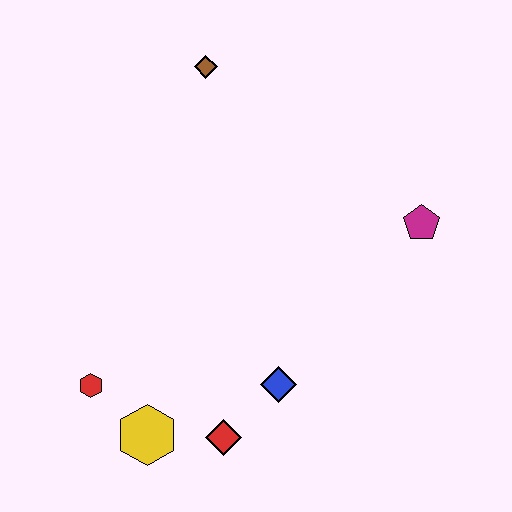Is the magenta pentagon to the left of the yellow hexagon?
No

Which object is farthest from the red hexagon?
The magenta pentagon is farthest from the red hexagon.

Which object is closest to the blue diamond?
The red diamond is closest to the blue diamond.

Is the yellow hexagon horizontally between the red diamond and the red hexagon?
Yes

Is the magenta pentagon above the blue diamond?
Yes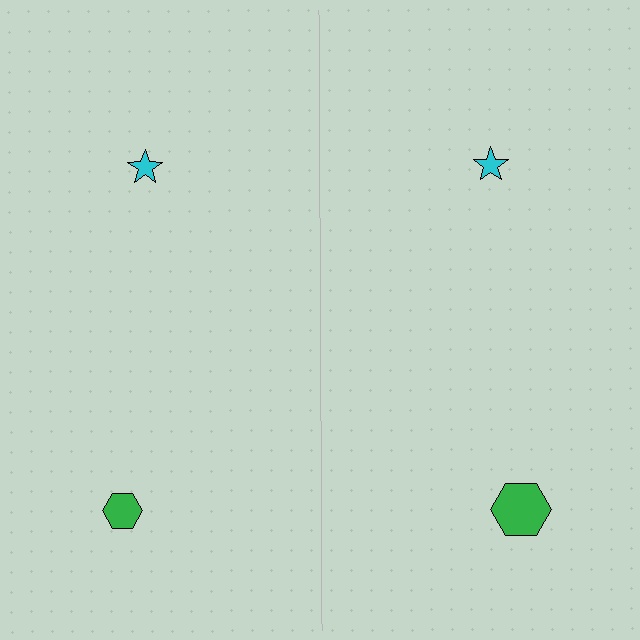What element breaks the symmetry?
The green hexagon on the right side has a different size than its mirror counterpart.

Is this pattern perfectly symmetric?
No, the pattern is not perfectly symmetric. The green hexagon on the right side has a different size than its mirror counterpart.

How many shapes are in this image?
There are 4 shapes in this image.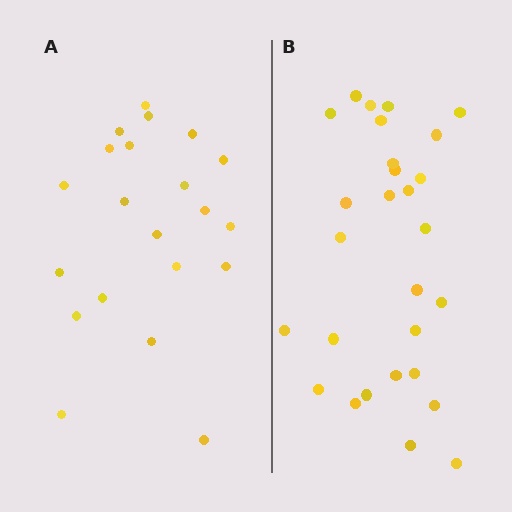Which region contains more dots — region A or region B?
Region B (the right region) has more dots.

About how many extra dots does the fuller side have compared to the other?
Region B has roughly 8 or so more dots than region A.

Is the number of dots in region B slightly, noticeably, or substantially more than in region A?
Region B has noticeably more, but not dramatically so. The ratio is roughly 1.3 to 1.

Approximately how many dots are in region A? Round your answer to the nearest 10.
About 20 dots. (The exact count is 21, which rounds to 20.)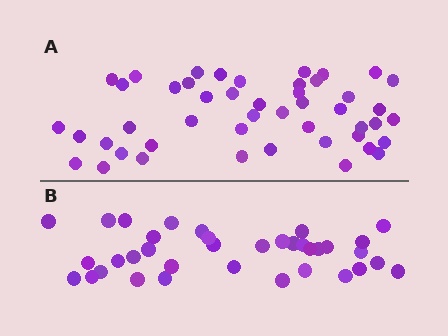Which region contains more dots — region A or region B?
Region A (the top region) has more dots.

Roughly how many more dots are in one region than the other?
Region A has roughly 12 or so more dots than region B.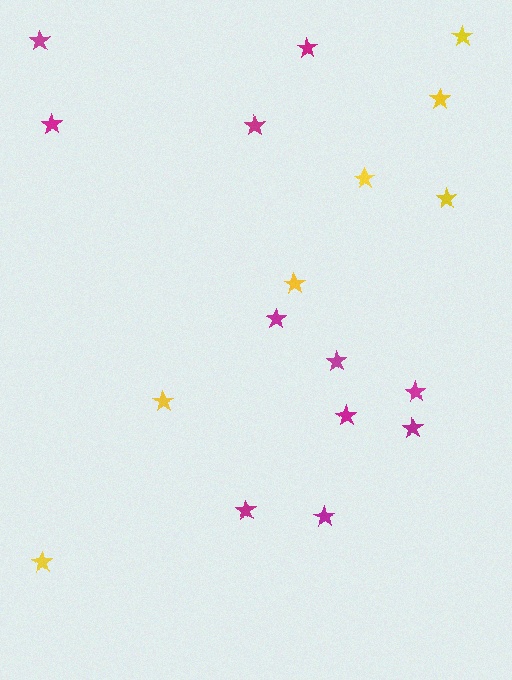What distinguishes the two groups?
There are 2 groups: one group of yellow stars (7) and one group of magenta stars (11).